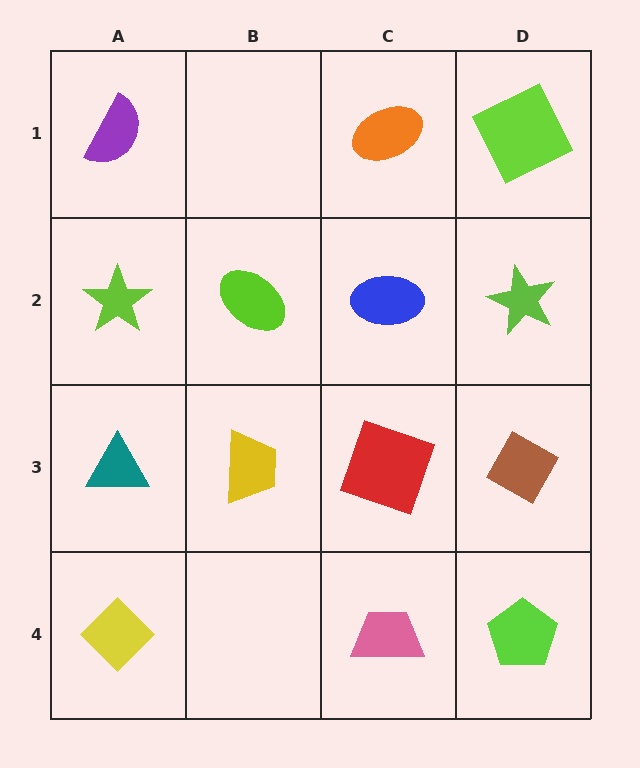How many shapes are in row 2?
4 shapes.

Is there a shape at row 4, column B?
No, that cell is empty.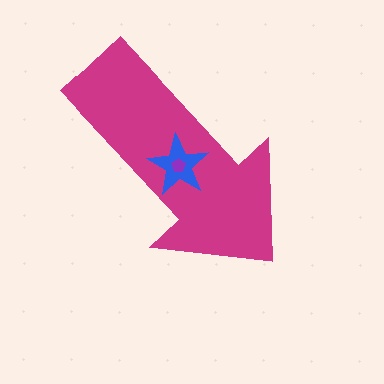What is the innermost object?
The purple pentagon.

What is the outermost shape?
The magenta arrow.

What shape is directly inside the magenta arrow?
The blue star.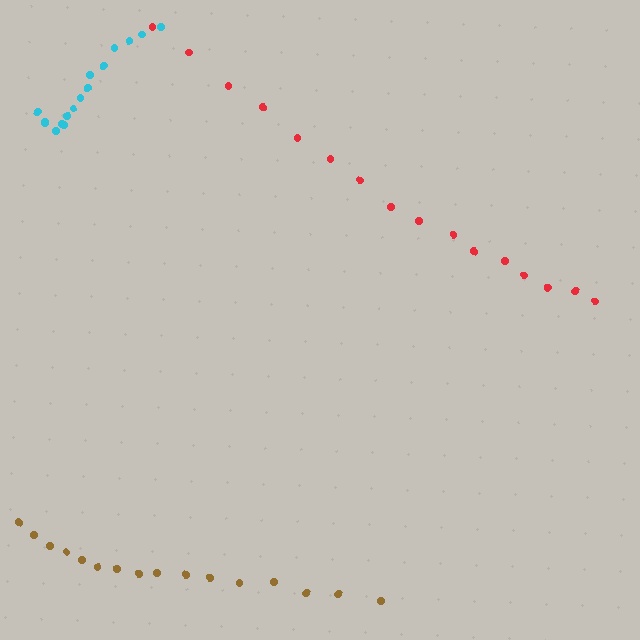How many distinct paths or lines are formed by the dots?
There are 3 distinct paths.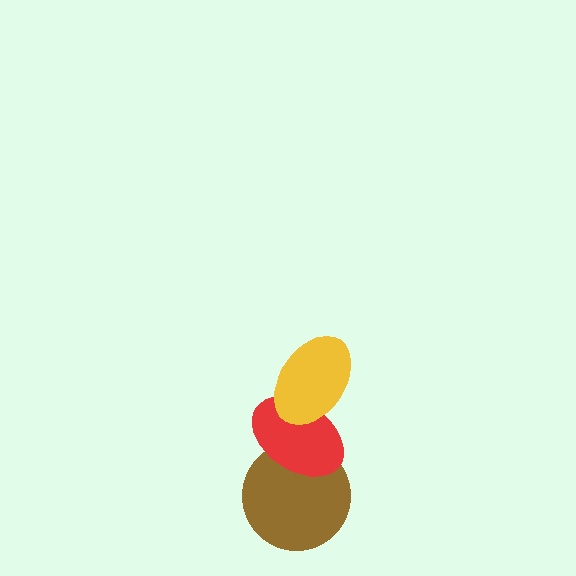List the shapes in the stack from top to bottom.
From top to bottom: the yellow ellipse, the red ellipse, the brown circle.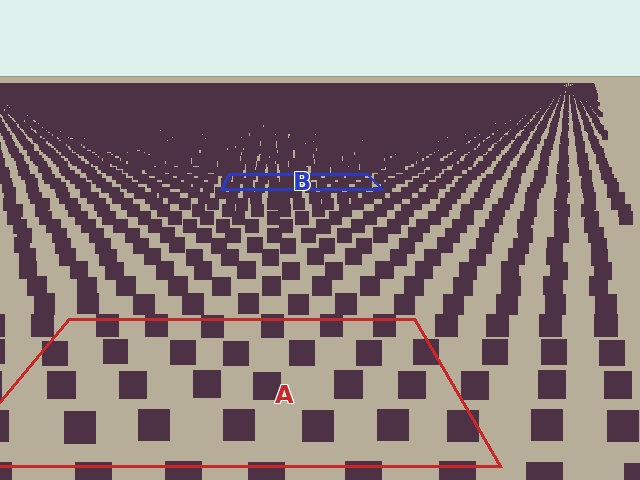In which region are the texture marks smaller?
The texture marks are smaller in region B, because it is farther away.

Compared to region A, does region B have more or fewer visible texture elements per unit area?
Region B has more texture elements per unit area — they are packed more densely because it is farther away.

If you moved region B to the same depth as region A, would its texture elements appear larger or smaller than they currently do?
They would appear larger. At a closer depth, the same texture elements are projected at a bigger on-screen size.